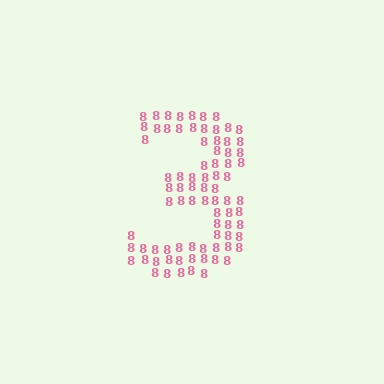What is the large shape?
The large shape is the digit 3.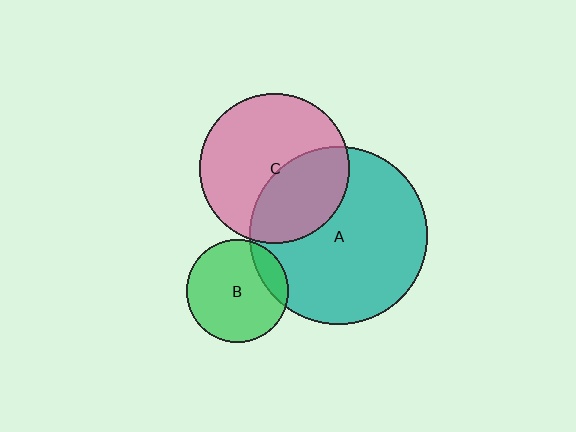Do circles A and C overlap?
Yes.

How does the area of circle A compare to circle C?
Approximately 1.4 times.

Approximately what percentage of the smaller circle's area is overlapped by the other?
Approximately 40%.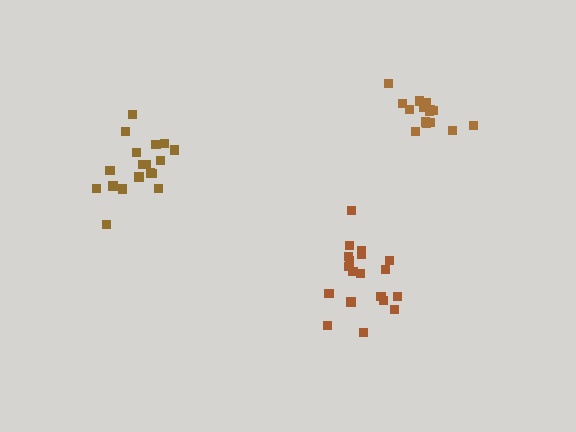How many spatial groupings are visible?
There are 3 spatial groupings.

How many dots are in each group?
Group 1: 15 dots, Group 2: 18 dots, Group 3: 19 dots (52 total).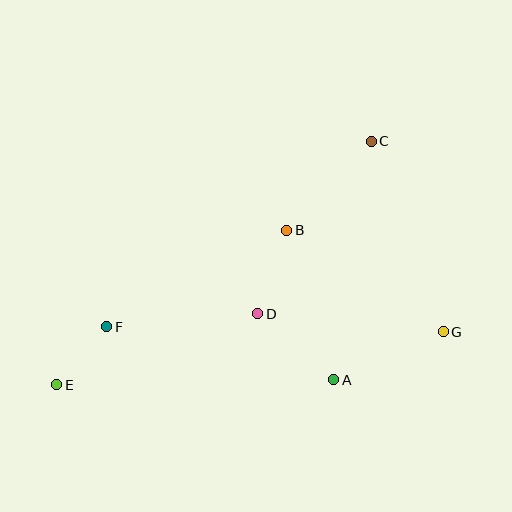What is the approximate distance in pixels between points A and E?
The distance between A and E is approximately 277 pixels.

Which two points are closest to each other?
Points E and F are closest to each other.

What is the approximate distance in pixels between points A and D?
The distance between A and D is approximately 101 pixels.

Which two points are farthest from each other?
Points C and E are farthest from each other.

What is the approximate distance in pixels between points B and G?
The distance between B and G is approximately 187 pixels.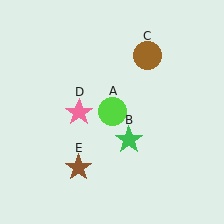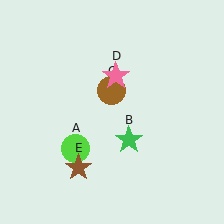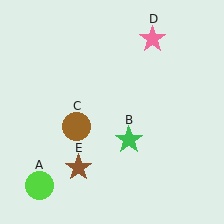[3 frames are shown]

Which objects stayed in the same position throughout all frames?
Green star (object B) and brown star (object E) remained stationary.